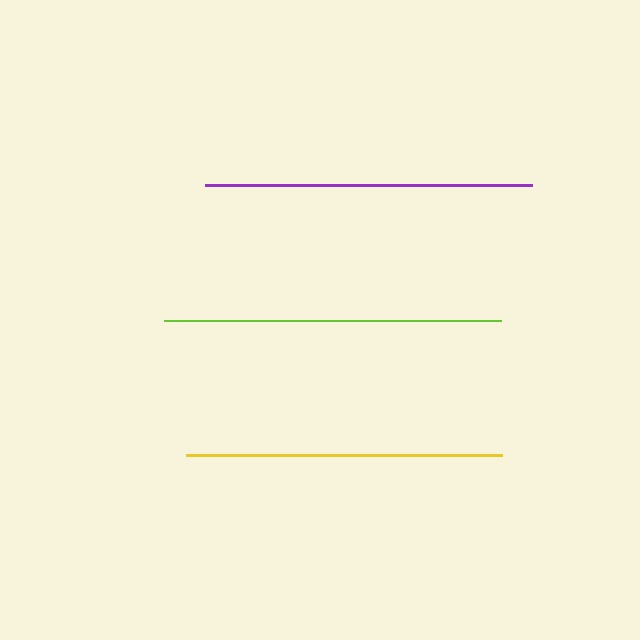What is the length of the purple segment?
The purple segment is approximately 327 pixels long.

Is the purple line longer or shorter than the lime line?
The lime line is longer than the purple line.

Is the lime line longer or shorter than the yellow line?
The lime line is longer than the yellow line.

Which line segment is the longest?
The lime line is the longest at approximately 337 pixels.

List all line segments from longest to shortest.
From longest to shortest: lime, purple, yellow.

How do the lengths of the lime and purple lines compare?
The lime and purple lines are approximately the same length.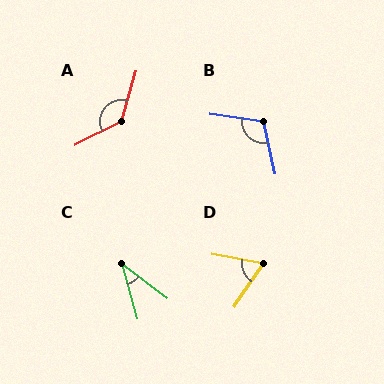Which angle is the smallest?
C, at approximately 37 degrees.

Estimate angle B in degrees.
Approximately 110 degrees.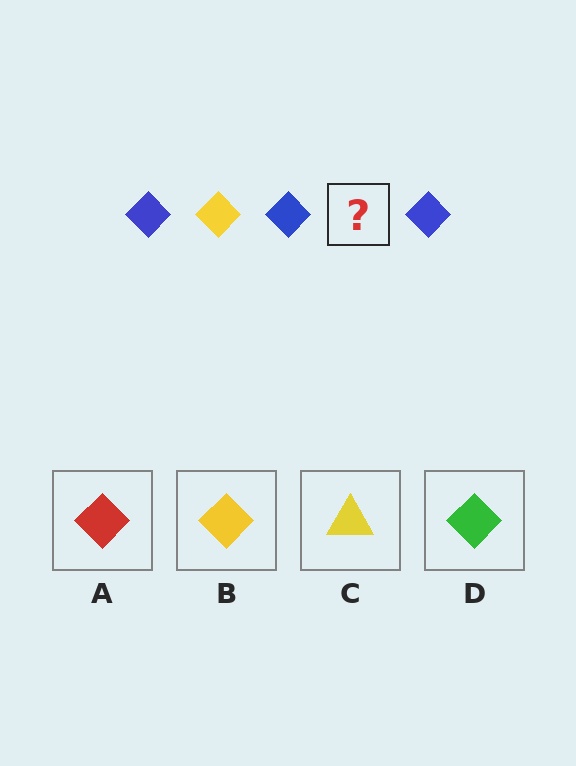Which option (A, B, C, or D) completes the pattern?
B.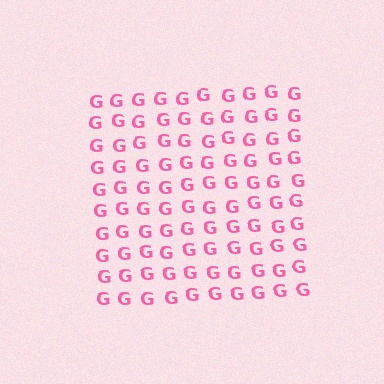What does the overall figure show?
The overall figure shows a square.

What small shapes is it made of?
It is made of small letter G's.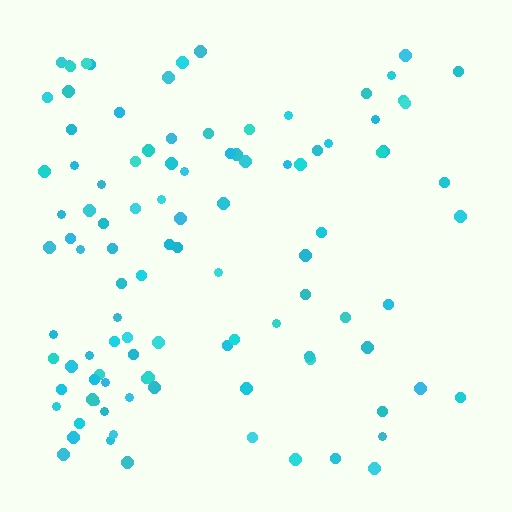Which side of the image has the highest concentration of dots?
The left.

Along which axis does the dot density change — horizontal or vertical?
Horizontal.